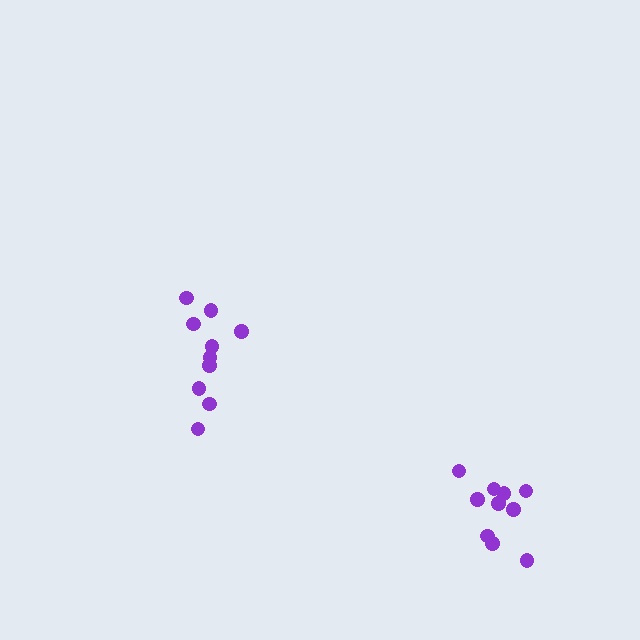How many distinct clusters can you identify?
There are 2 distinct clusters.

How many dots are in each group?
Group 1: 10 dots, Group 2: 10 dots (20 total).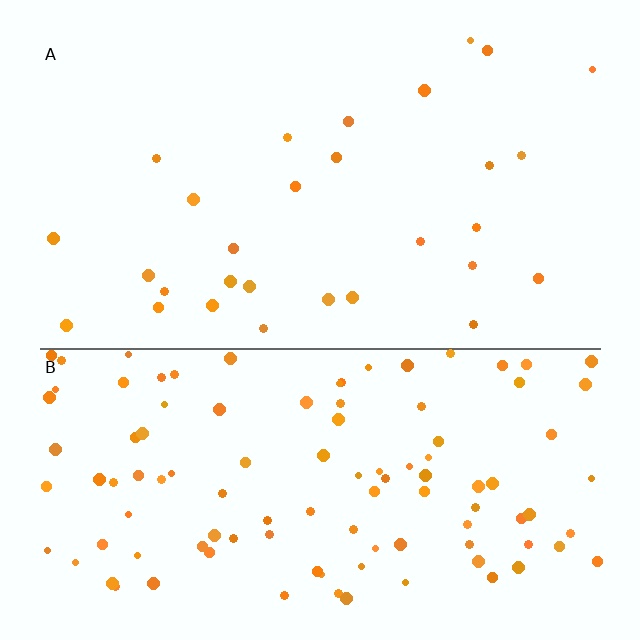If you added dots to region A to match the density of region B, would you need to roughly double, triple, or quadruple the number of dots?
Approximately quadruple.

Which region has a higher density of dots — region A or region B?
B (the bottom).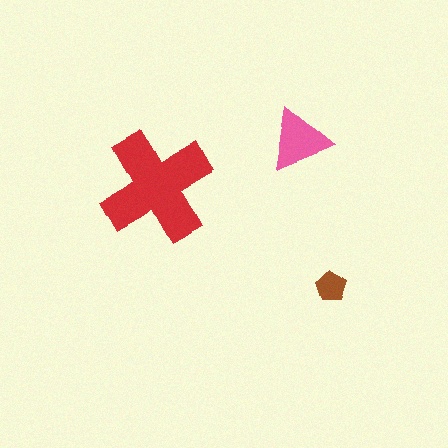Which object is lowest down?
The brown pentagon is bottommost.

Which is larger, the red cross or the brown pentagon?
The red cross.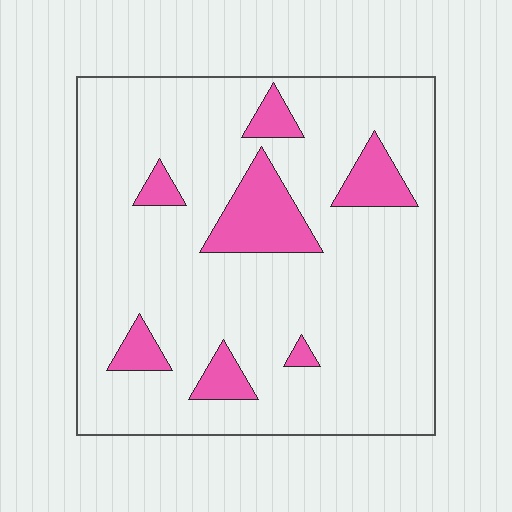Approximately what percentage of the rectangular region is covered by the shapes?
Approximately 15%.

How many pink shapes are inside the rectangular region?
7.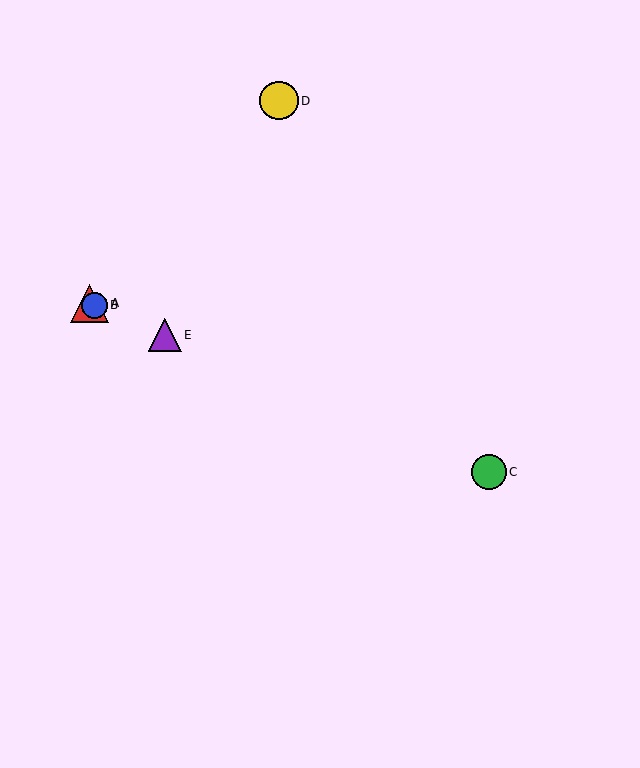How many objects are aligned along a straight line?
4 objects (A, B, C, E) are aligned along a straight line.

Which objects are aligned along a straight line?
Objects A, B, C, E are aligned along a straight line.